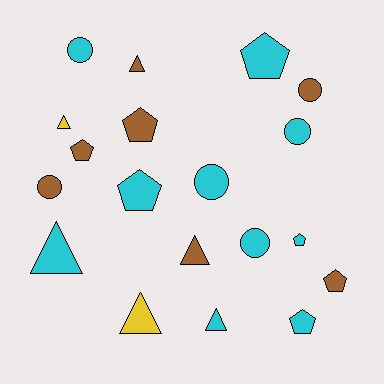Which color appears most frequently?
Cyan, with 10 objects.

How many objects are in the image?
There are 19 objects.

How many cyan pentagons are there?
There are 4 cyan pentagons.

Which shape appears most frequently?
Pentagon, with 7 objects.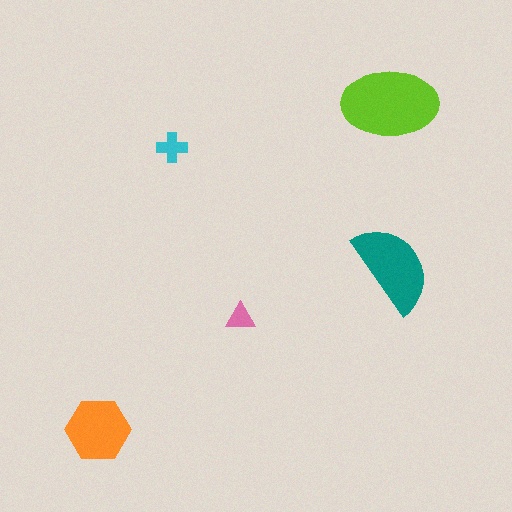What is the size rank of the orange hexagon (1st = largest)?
3rd.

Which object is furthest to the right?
The teal semicircle is rightmost.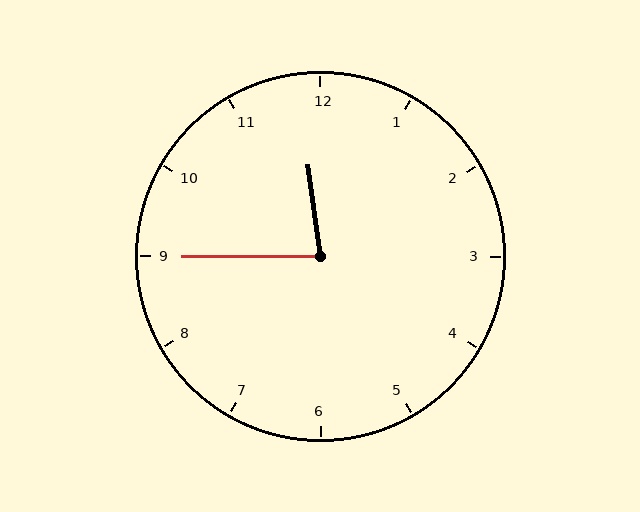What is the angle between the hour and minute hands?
Approximately 82 degrees.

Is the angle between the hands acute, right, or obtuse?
It is acute.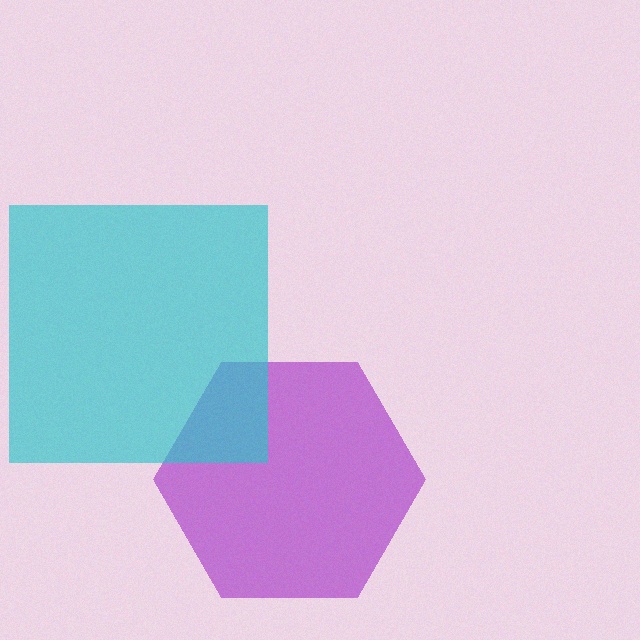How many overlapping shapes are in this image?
There are 2 overlapping shapes in the image.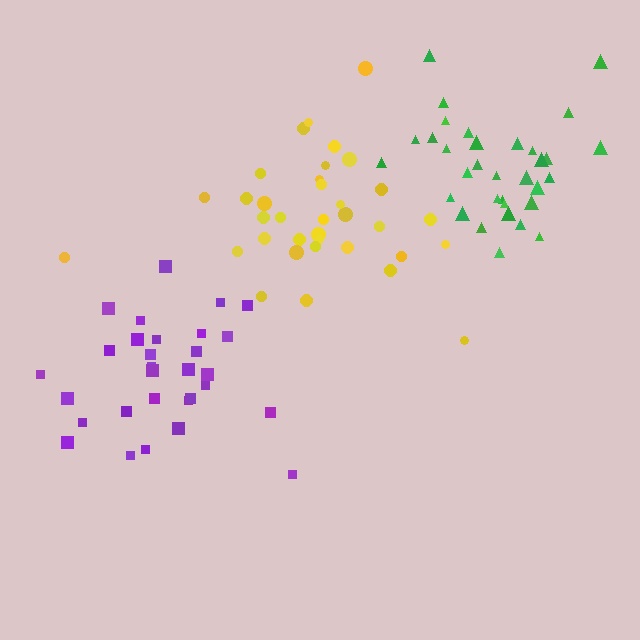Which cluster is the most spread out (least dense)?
Yellow.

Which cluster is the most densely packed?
Green.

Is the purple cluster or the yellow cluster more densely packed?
Purple.